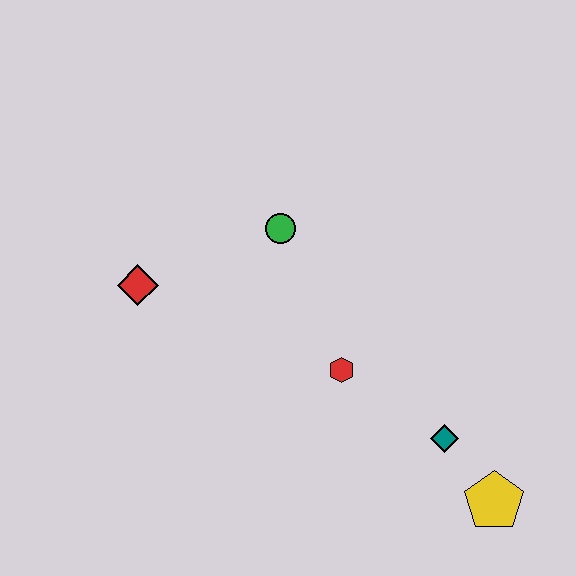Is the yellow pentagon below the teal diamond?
Yes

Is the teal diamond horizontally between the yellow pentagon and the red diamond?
Yes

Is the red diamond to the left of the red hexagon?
Yes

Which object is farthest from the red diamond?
The yellow pentagon is farthest from the red diamond.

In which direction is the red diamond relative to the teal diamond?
The red diamond is to the left of the teal diamond.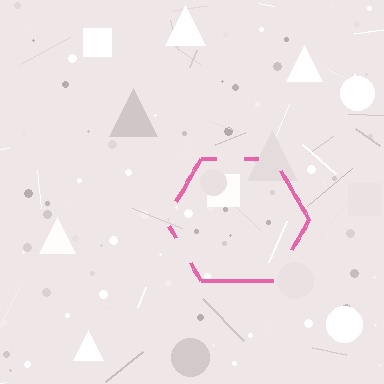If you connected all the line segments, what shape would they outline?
They would outline a hexagon.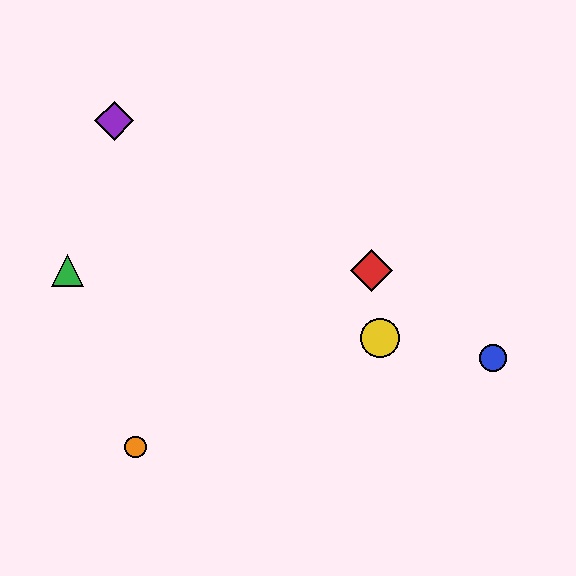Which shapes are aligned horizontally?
The red diamond, the green triangle are aligned horizontally.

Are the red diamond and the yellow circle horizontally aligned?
No, the red diamond is at y≈271 and the yellow circle is at y≈338.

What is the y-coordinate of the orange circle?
The orange circle is at y≈447.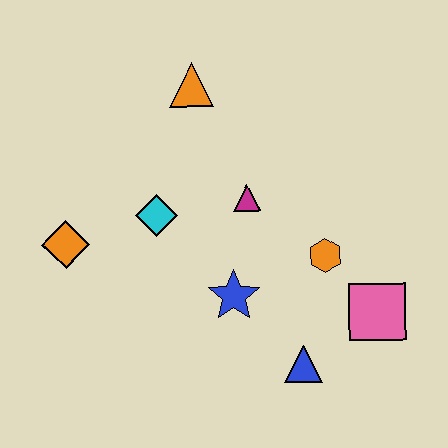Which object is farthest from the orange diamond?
The pink square is farthest from the orange diamond.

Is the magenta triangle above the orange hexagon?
Yes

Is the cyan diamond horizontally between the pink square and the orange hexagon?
No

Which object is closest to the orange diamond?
The cyan diamond is closest to the orange diamond.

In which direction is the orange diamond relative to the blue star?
The orange diamond is to the left of the blue star.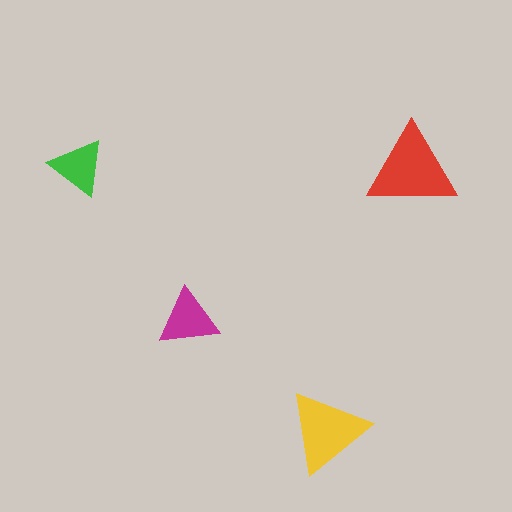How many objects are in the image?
There are 4 objects in the image.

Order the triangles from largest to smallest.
the red one, the yellow one, the magenta one, the green one.